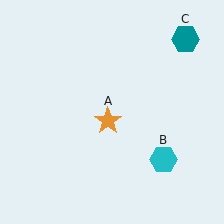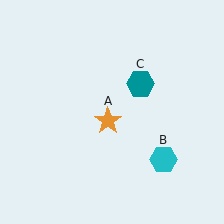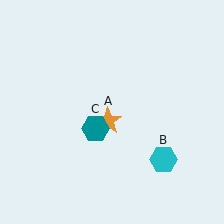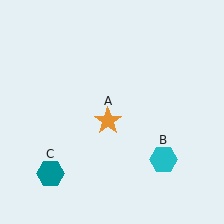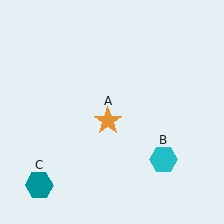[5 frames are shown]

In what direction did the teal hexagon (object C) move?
The teal hexagon (object C) moved down and to the left.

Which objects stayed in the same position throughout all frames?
Orange star (object A) and cyan hexagon (object B) remained stationary.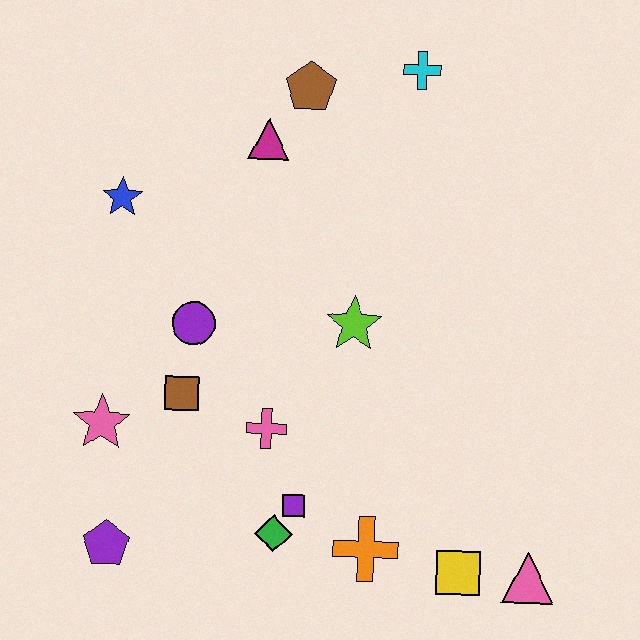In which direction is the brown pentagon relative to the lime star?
The brown pentagon is above the lime star.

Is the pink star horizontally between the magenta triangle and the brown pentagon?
No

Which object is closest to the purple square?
The green diamond is closest to the purple square.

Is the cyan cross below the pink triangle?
No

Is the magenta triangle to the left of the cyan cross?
Yes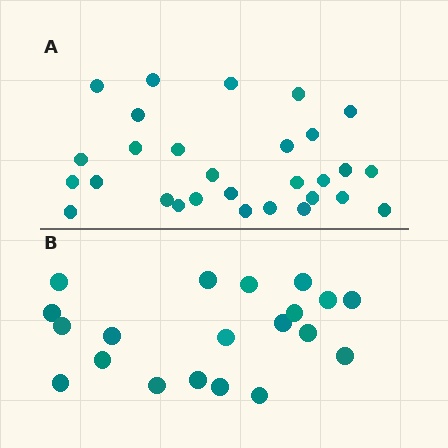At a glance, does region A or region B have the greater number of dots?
Region A (the top region) has more dots.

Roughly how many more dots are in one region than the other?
Region A has roughly 8 or so more dots than region B.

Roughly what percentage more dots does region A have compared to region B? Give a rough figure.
About 45% more.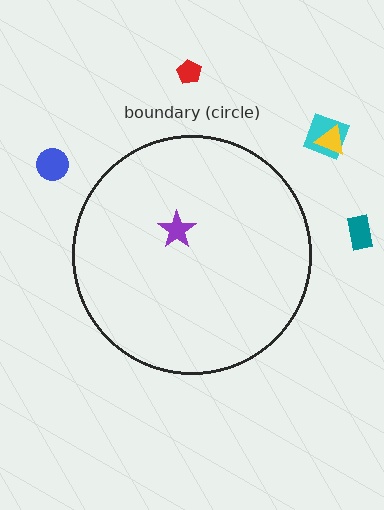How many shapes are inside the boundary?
1 inside, 5 outside.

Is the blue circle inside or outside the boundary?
Outside.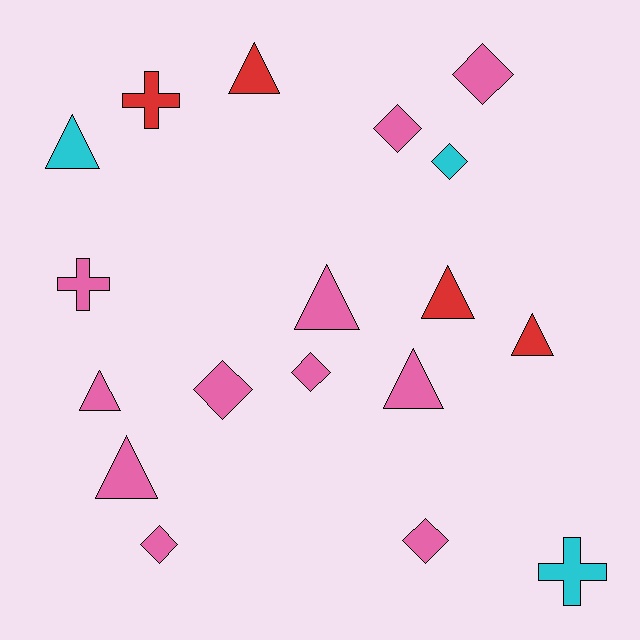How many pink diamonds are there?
There are 6 pink diamonds.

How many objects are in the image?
There are 18 objects.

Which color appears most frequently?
Pink, with 11 objects.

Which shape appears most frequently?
Triangle, with 8 objects.